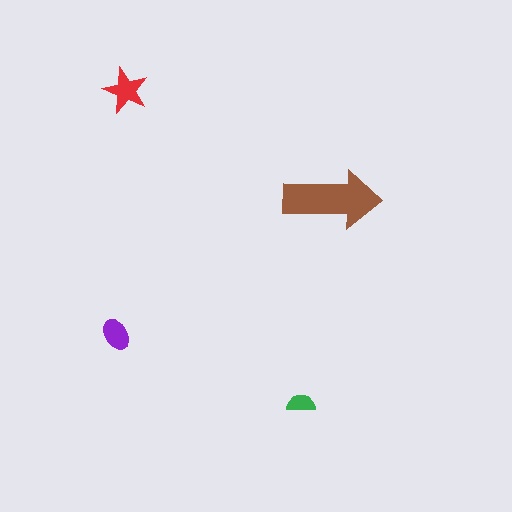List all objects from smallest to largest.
The green semicircle, the purple ellipse, the red star, the brown arrow.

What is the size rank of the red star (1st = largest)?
2nd.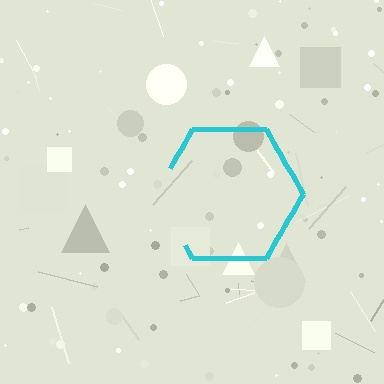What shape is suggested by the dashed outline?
The dashed outline suggests a hexagon.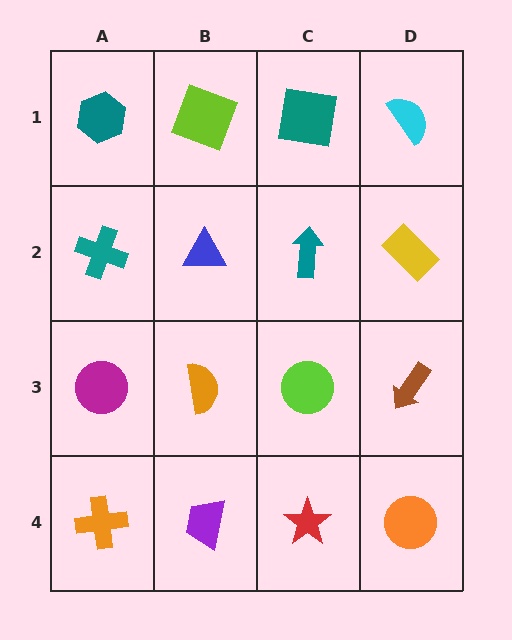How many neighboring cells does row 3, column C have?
4.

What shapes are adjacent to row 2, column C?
A teal square (row 1, column C), a lime circle (row 3, column C), a blue triangle (row 2, column B), a yellow rectangle (row 2, column D).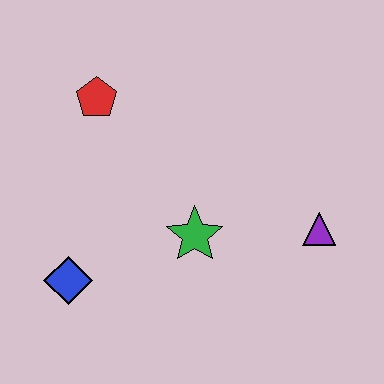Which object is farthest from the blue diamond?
The purple triangle is farthest from the blue diamond.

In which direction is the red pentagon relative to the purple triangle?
The red pentagon is to the left of the purple triangle.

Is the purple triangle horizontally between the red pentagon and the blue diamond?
No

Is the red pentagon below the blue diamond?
No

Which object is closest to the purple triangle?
The green star is closest to the purple triangle.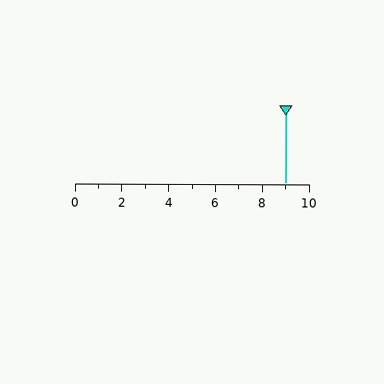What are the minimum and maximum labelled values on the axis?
The axis runs from 0 to 10.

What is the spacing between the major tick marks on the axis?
The major ticks are spaced 2 apart.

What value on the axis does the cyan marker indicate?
The marker indicates approximately 9.